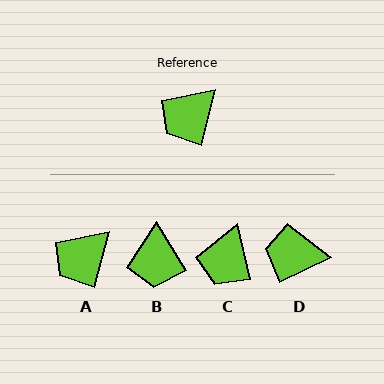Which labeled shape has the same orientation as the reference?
A.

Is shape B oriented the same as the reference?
No, it is off by about 46 degrees.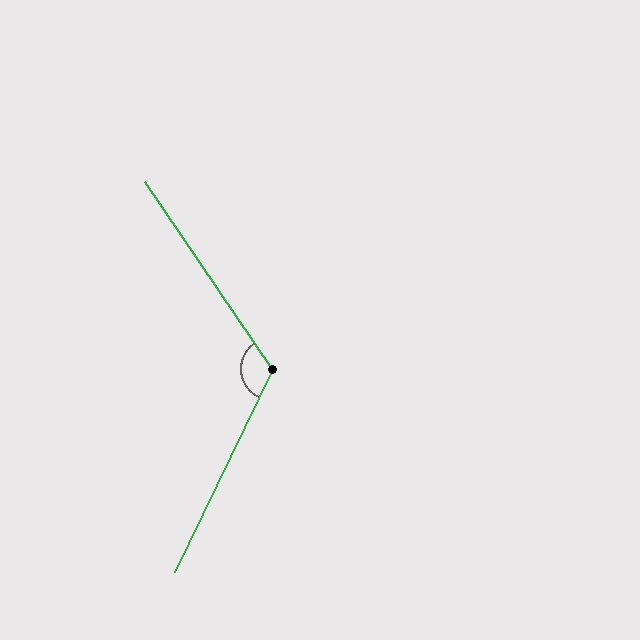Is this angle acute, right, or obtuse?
It is obtuse.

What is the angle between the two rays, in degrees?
Approximately 120 degrees.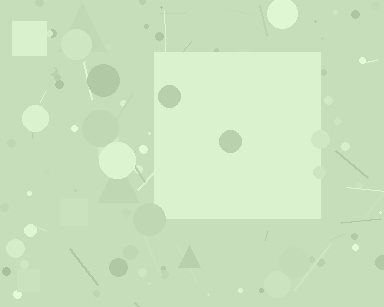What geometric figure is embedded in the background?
A square is embedded in the background.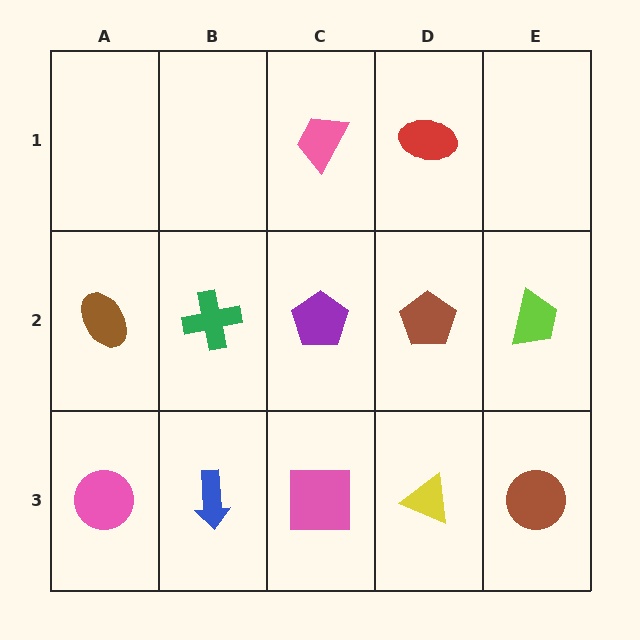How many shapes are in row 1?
2 shapes.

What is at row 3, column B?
A blue arrow.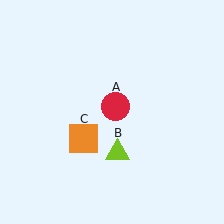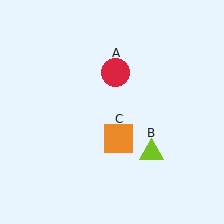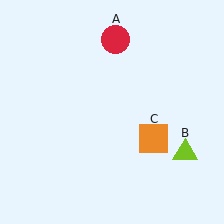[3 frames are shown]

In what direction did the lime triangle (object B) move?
The lime triangle (object B) moved right.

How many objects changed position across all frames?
3 objects changed position: red circle (object A), lime triangle (object B), orange square (object C).